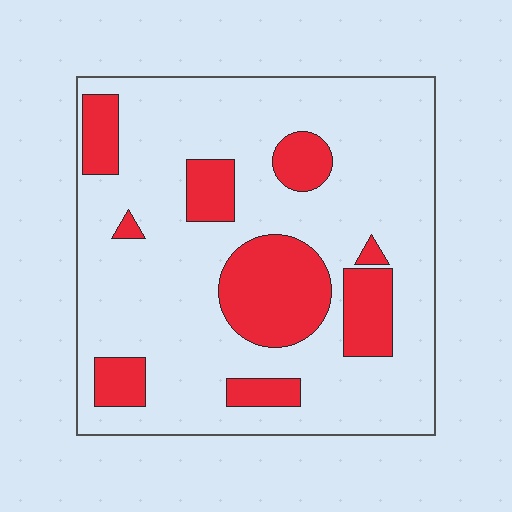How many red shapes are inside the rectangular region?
9.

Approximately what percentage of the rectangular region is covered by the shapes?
Approximately 25%.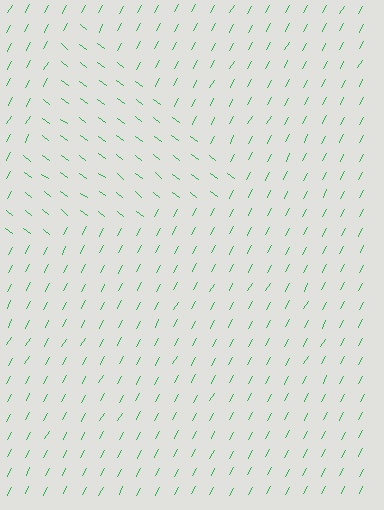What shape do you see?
I see a triangle.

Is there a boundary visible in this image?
Yes, there is a texture boundary formed by a change in line orientation.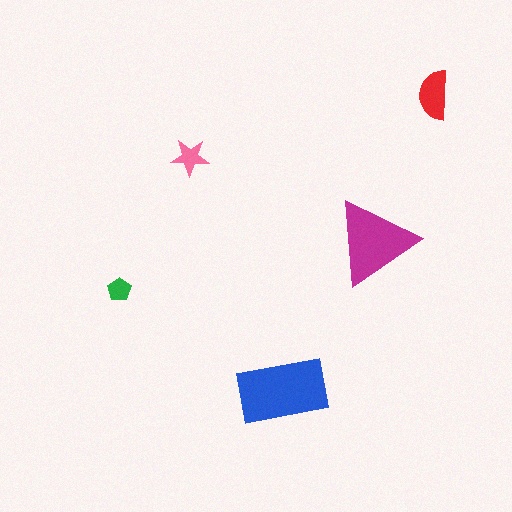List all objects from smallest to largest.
The green pentagon, the pink star, the red semicircle, the magenta triangle, the blue rectangle.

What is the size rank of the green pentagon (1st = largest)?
5th.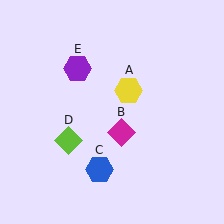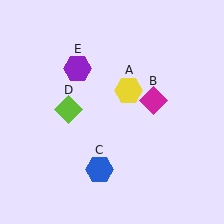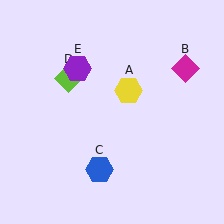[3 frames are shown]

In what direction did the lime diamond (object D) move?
The lime diamond (object D) moved up.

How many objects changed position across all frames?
2 objects changed position: magenta diamond (object B), lime diamond (object D).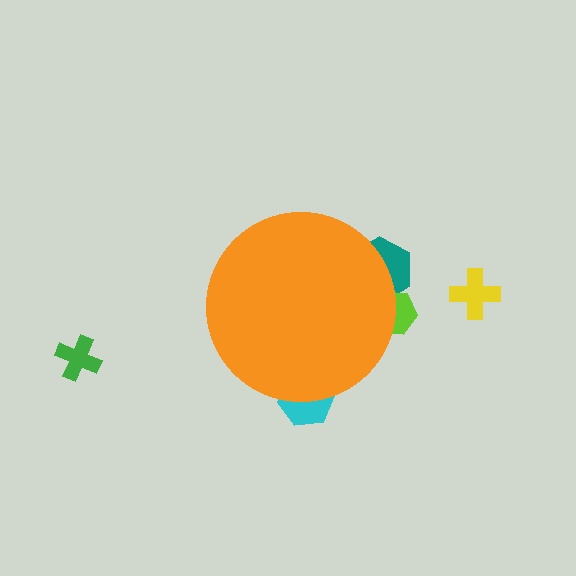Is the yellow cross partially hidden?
No, the yellow cross is fully visible.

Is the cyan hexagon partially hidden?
Yes, the cyan hexagon is partially hidden behind the orange circle.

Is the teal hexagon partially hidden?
Yes, the teal hexagon is partially hidden behind the orange circle.